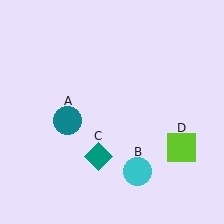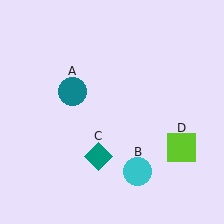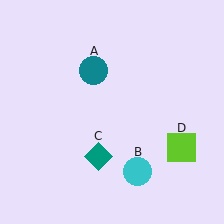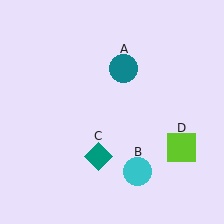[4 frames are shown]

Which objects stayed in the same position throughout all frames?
Cyan circle (object B) and teal diamond (object C) and lime square (object D) remained stationary.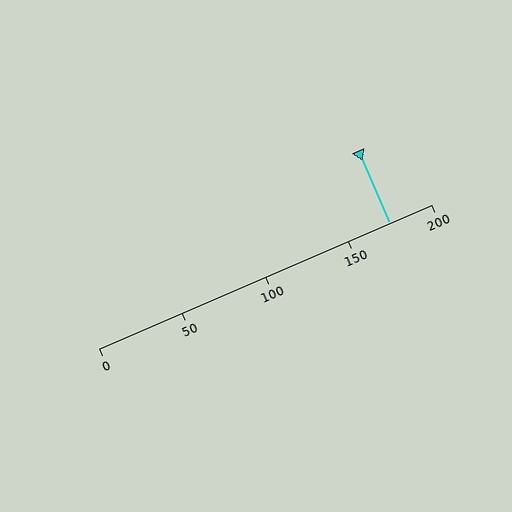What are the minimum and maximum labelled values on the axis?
The axis runs from 0 to 200.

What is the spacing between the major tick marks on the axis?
The major ticks are spaced 50 apart.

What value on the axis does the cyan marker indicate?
The marker indicates approximately 175.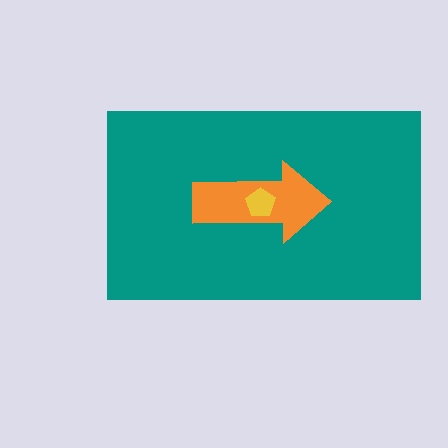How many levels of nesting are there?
3.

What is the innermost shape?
The yellow pentagon.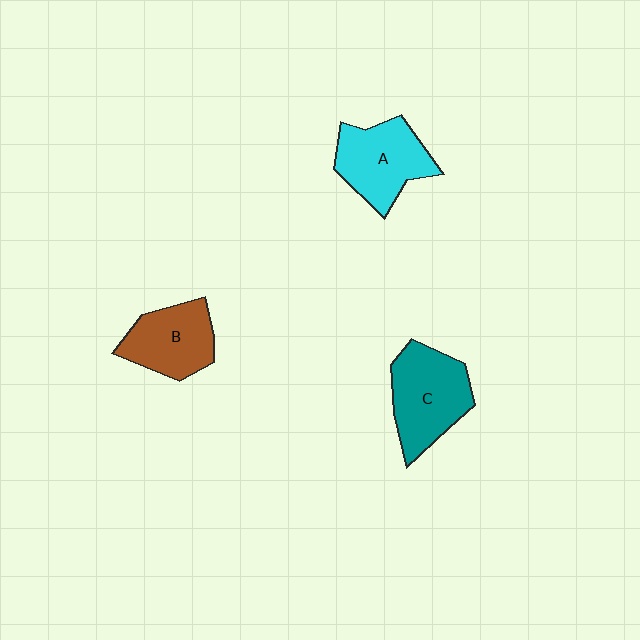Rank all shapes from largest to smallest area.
From largest to smallest: C (teal), A (cyan), B (brown).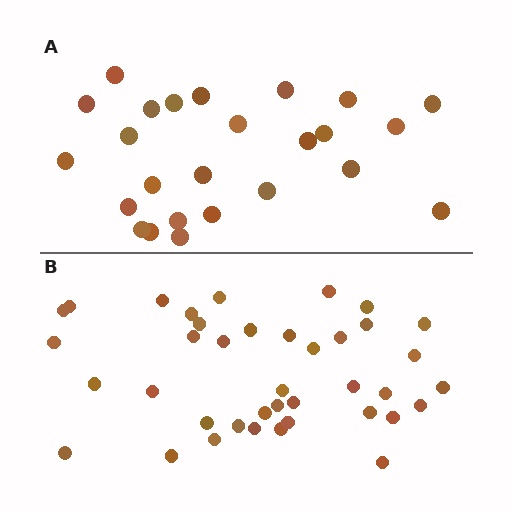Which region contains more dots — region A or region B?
Region B (the bottom region) has more dots.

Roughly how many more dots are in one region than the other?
Region B has approximately 15 more dots than region A.